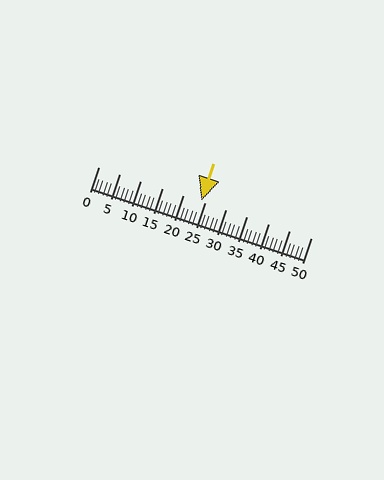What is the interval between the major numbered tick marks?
The major tick marks are spaced 5 units apart.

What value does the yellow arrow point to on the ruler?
The yellow arrow points to approximately 24.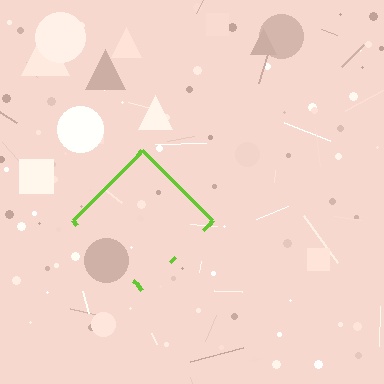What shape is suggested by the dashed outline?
The dashed outline suggests a diamond.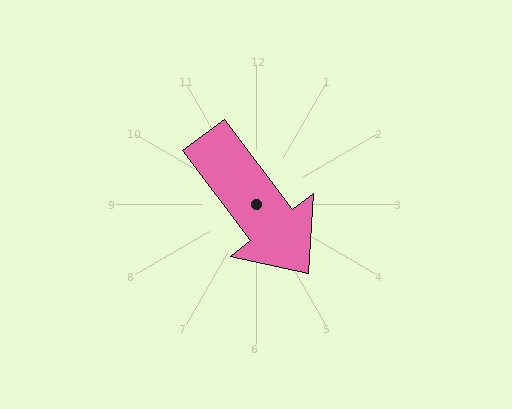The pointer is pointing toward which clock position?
Roughly 5 o'clock.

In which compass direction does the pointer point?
Southeast.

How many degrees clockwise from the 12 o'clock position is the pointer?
Approximately 143 degrees.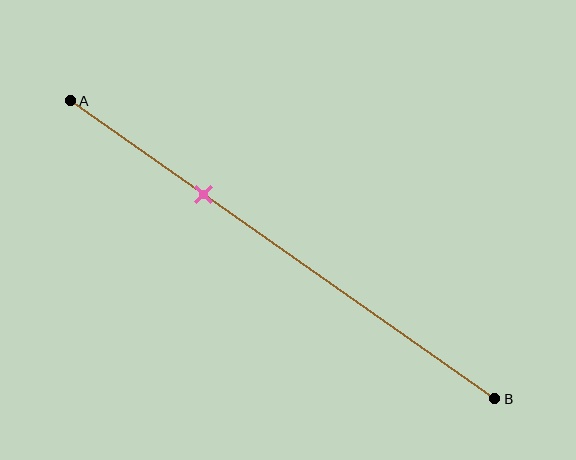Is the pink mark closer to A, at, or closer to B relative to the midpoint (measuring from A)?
The pink mark is closer to point A than the midpoint of segment AB.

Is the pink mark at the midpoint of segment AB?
No, the mark is at about 30% from A, not at the 50% midpoint.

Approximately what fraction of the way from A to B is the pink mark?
The pink mark is approximately 30% of the way from A to B.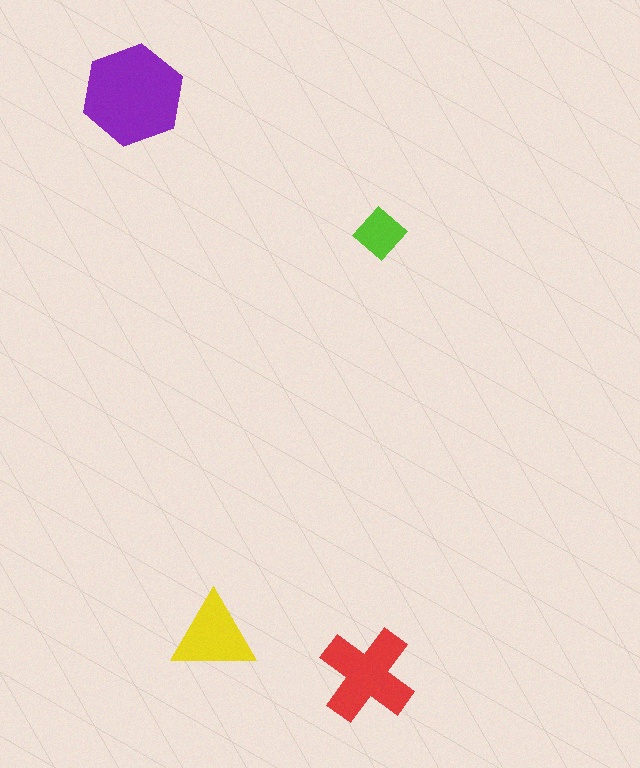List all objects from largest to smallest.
The purple hexagon, the red cross, the yellow triangle, the lime diamond.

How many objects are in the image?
There are 4 objects in the image.